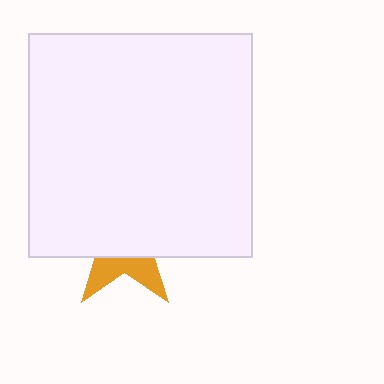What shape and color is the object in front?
The object in front is a white square.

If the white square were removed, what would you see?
You would see the complete orange star.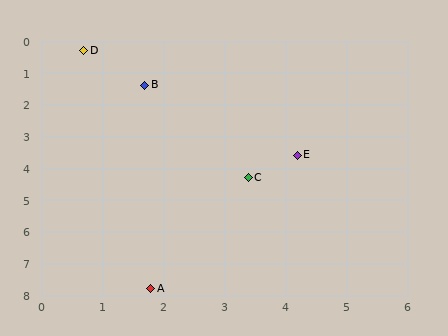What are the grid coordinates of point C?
Point C is at approximately (3.4, 4.3).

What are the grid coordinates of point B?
Point B is at approximately (1.7, 1.4).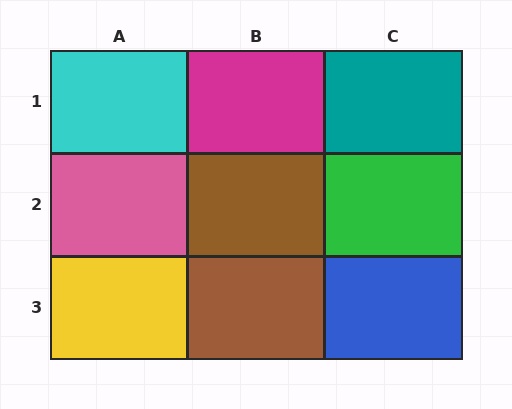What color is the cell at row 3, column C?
Blue.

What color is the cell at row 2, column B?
Brown.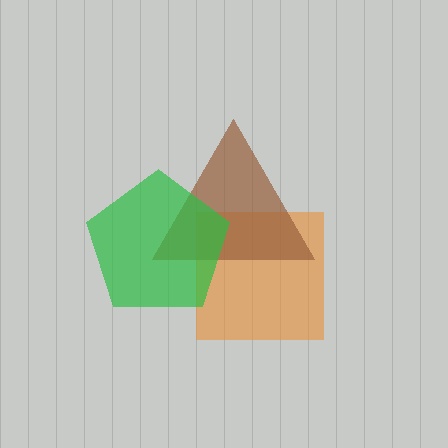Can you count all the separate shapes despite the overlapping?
Yes, there are 3 separate shapes.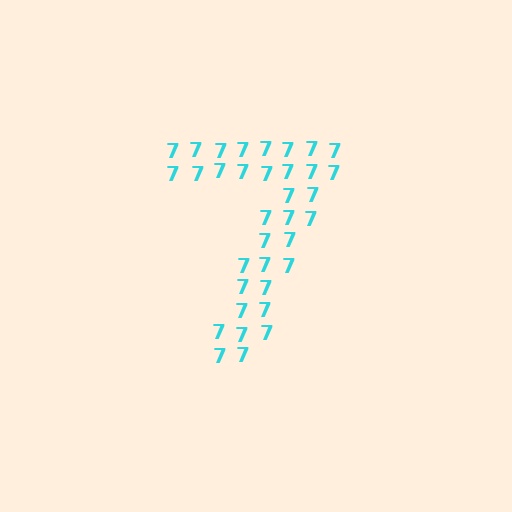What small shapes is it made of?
It is made of small digit 7's.